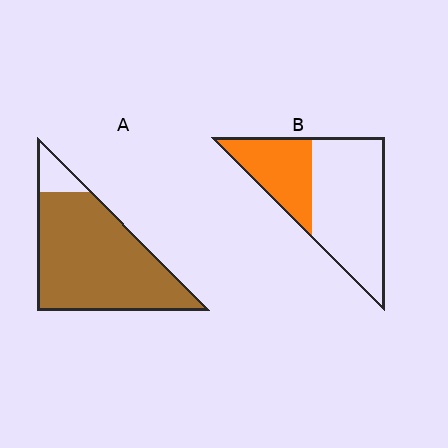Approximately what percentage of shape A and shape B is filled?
A is approximately 90% and B is approximately 35%.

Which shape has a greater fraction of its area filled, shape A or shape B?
Shape A.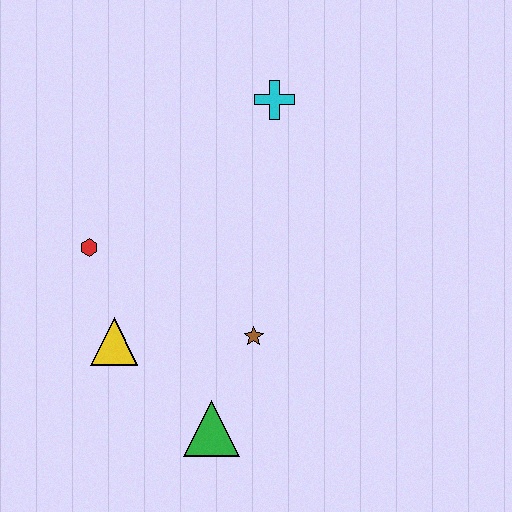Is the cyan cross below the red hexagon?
No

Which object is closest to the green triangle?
The brown star is closest to the green triangle.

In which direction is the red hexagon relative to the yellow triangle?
The red hexagon is above the yellow triangle.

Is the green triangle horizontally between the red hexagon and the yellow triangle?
No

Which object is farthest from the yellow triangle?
The cyan cross is farthest from the yellow triangle.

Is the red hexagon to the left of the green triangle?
Yes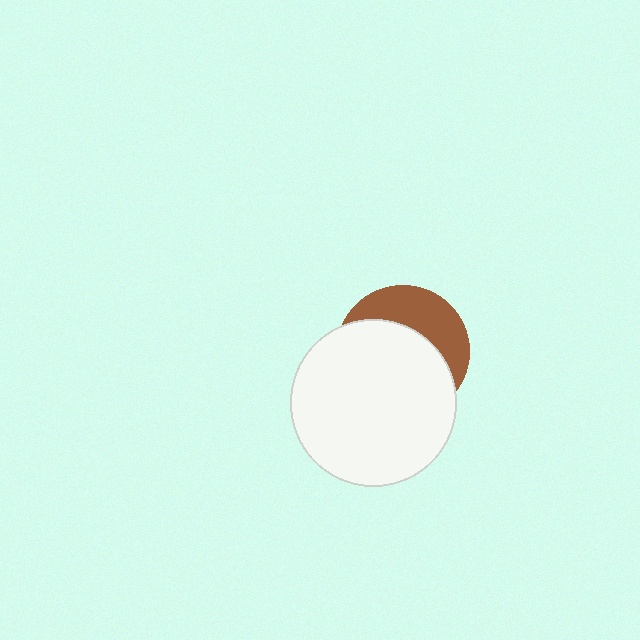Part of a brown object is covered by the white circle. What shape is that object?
It is a circle.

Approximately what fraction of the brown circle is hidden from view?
Roughly 64% of the brown circle is hidden behind the white circle.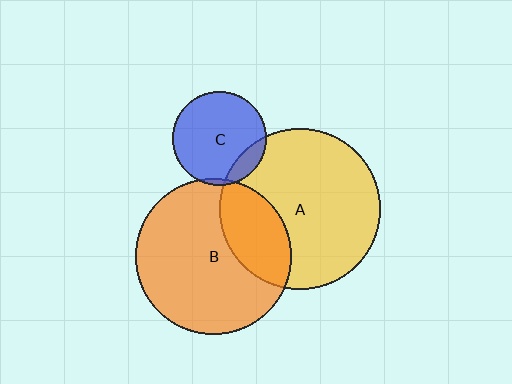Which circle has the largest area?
Circle A (yellow).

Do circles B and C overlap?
Yes.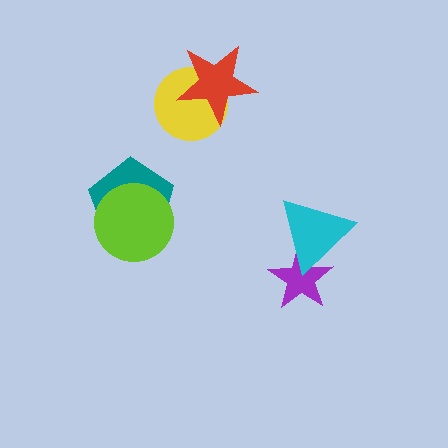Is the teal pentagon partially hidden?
Yes, it is partially covered by another shape.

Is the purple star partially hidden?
Yes, it is partially covered by another shape.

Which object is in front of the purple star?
The cyan triangle is in front of the purple star.